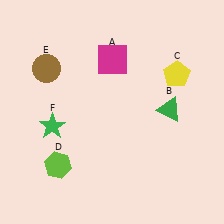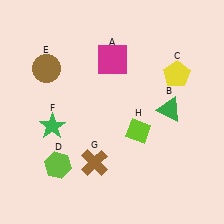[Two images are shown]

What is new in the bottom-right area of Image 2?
A lime diamond (H) was added in the bottom-right area of Image 2.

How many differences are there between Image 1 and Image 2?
There are 2 differences between the two images.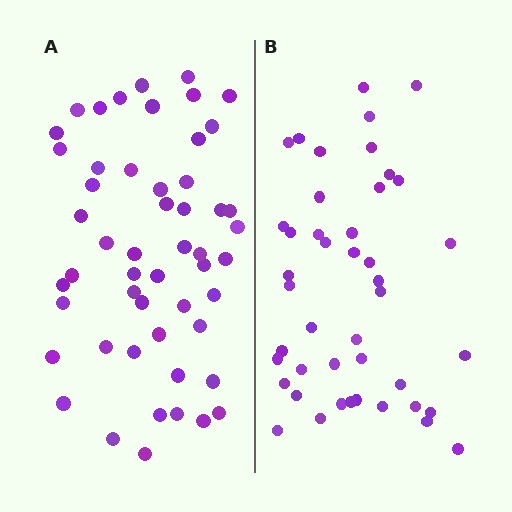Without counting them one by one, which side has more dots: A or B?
Region A (the left region) has more dots.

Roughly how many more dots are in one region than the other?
Region A has roughly 8 or so more dots than region B.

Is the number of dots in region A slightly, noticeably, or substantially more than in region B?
Region A has only slightly more — the two regions are fairly close. The ratio is roughly 1.2 to 1.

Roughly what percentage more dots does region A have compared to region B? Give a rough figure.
About 20% more.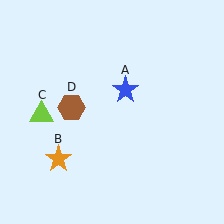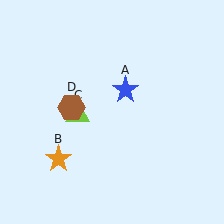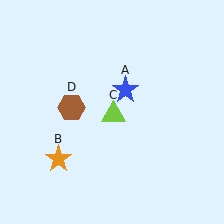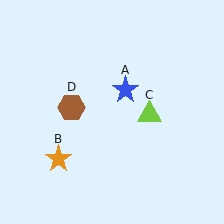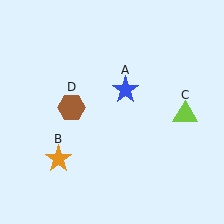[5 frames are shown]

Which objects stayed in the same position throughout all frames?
Blue star (object A) and orange star (object B) and brown hexagon (object D) remained stationary.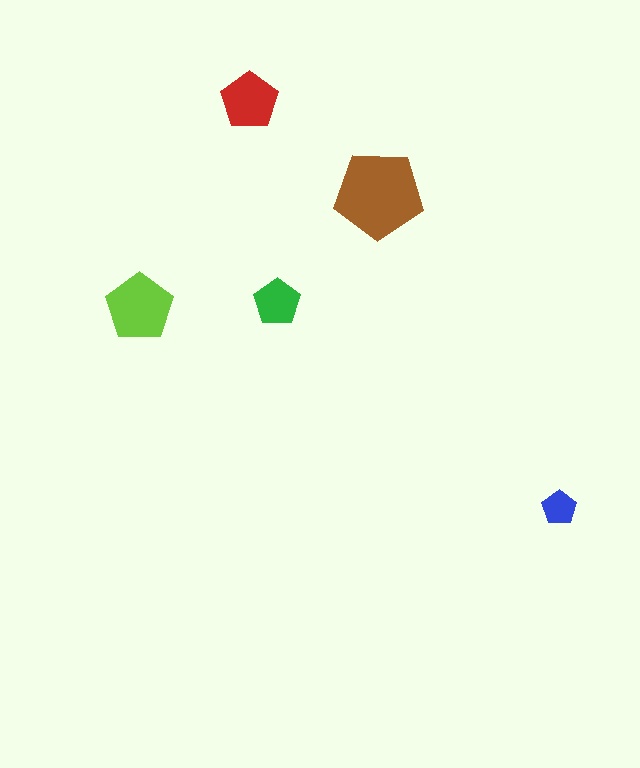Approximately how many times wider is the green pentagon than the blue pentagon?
About 1.5 times wider.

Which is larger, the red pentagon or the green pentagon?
The red one.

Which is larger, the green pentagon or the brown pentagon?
The brown one.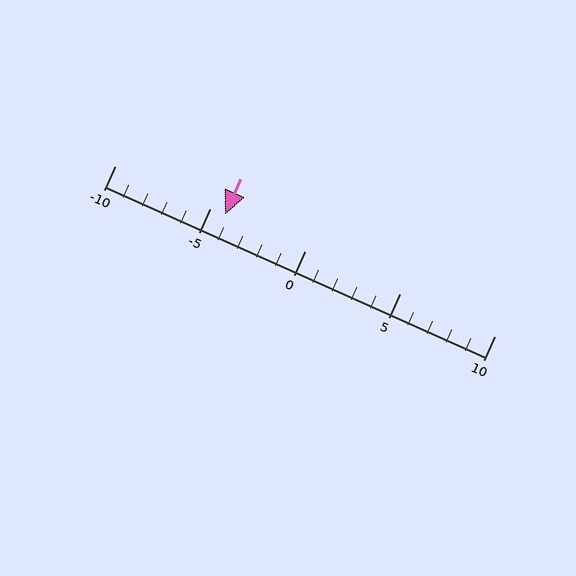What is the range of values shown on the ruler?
The ruler shows values from -10 to 10.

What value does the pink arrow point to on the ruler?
The pink arrow points to approximately -4.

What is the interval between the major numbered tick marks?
The major tick marks are spaced 5 units apart.